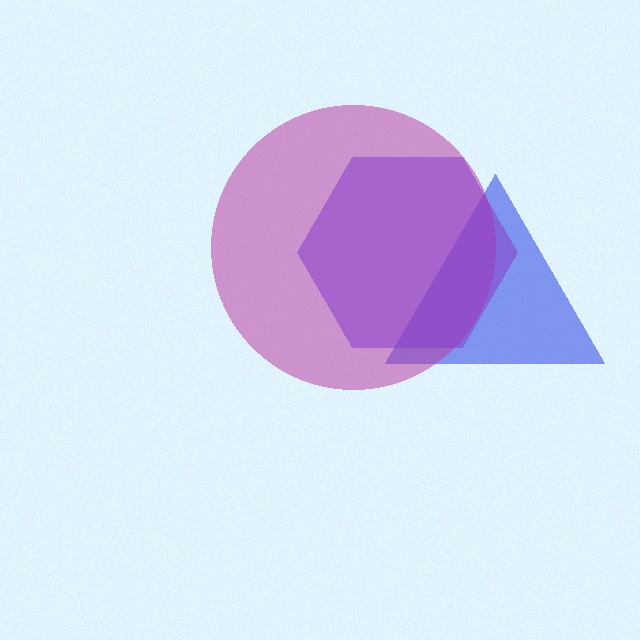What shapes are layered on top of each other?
The layered shapes are: a blue triangle, a magenta circle, a purple hexagon.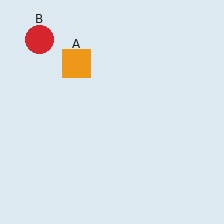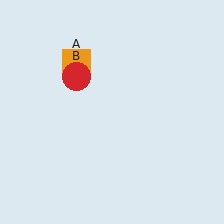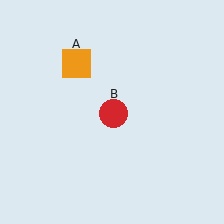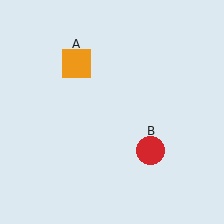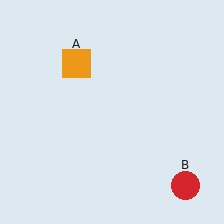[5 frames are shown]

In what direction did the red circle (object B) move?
The red circle (object B) moved down and to the right.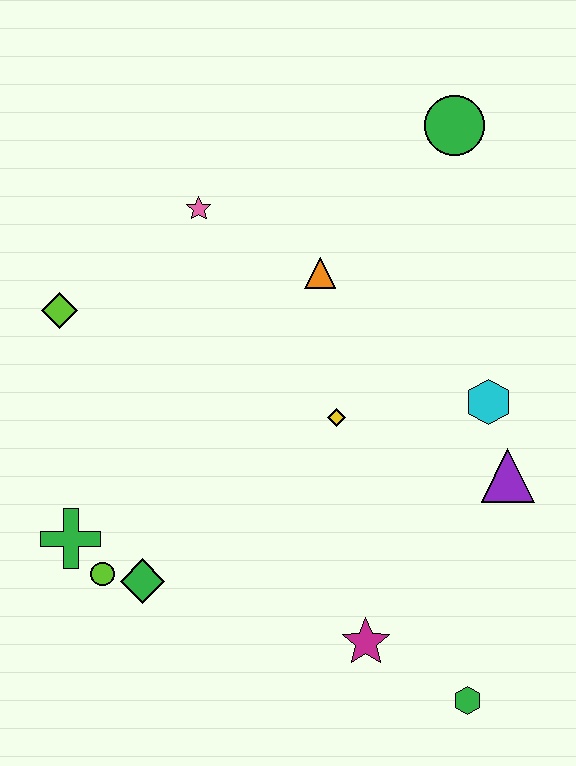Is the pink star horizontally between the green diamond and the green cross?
No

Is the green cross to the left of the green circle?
Yes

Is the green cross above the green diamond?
Yes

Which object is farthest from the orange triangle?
The green hexagon is farthest from the orange triangle.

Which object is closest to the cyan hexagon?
The purple triangle is closest to the cyan hexagon.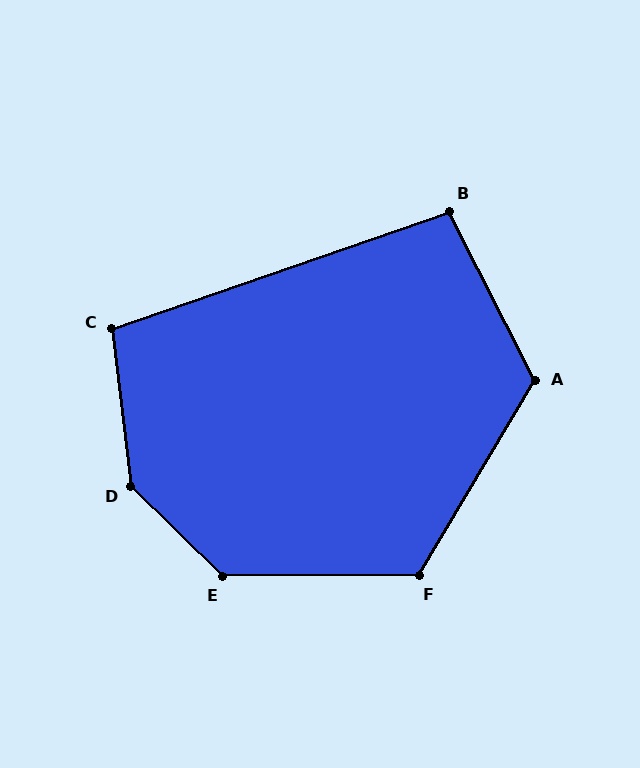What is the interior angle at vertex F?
Approximately 121 degrees (obtuse).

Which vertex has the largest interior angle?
D, at approximately 141 degrees.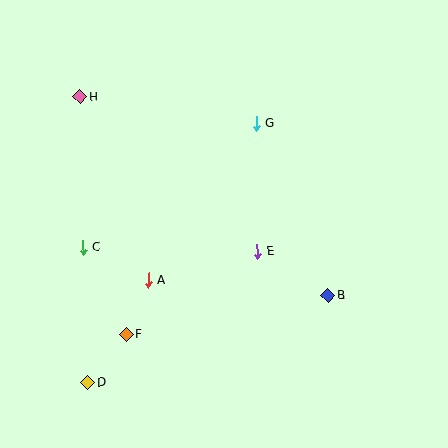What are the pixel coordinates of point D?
Point D is at (88, 382).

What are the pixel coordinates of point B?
Point B is at (328, 295).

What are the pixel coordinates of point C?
Point C is at (83, 247).